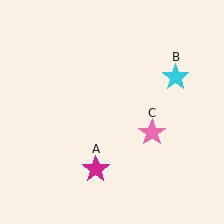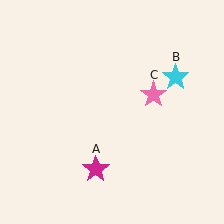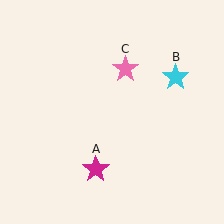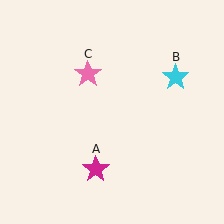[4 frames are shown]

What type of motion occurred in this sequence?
The pink star (object C) rotated counterclockwise around the center of the scene.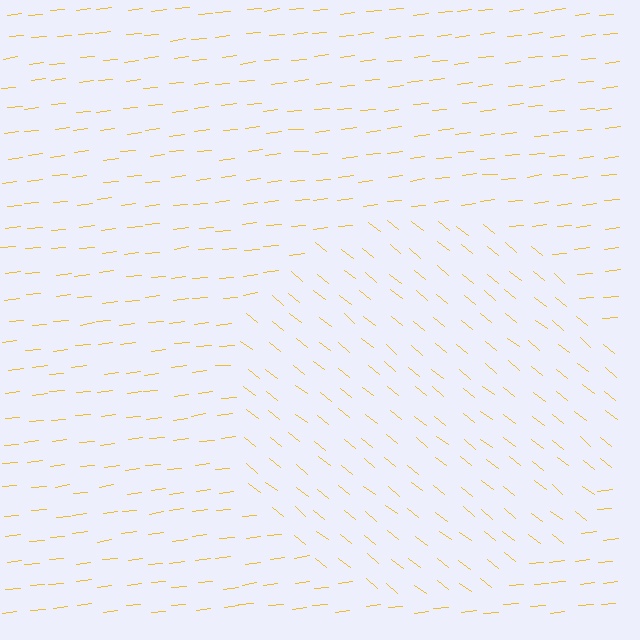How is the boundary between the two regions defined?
The boundary is defined purely by a change in line orientation (approximately 45 degrees difference). All lines are the same color and thickness.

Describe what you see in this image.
The image is filled with small yellow line segments. A circle region in the image has lines oriented differently from the surrounding lines, creating a visible texture boundary.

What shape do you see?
I see a circle.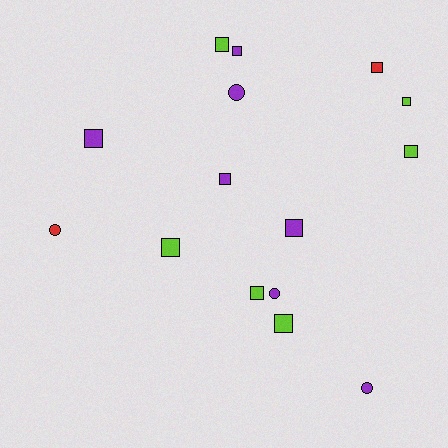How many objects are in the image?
There are 15 objects.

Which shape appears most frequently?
Square, with 11 objects.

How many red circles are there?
There is 1 red circle.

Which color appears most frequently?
Purple, with 7 objects.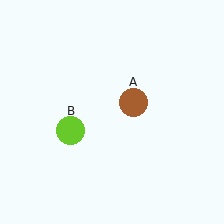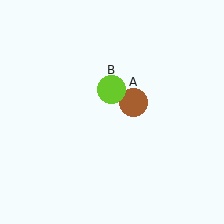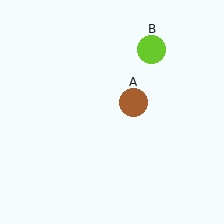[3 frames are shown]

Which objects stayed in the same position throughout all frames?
Brown circle (object A) remained stationary.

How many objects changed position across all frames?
1 object changed position: lime circle (object B).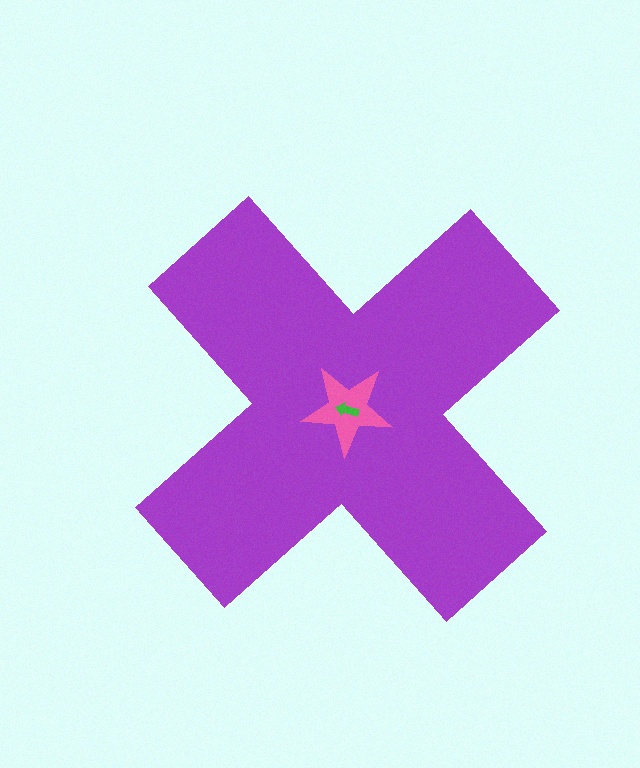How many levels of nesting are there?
3.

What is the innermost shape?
The green arrow.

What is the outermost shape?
The purple cross.